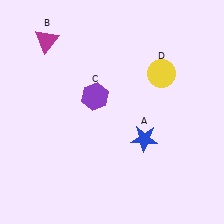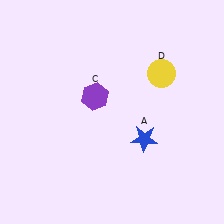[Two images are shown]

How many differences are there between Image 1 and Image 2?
There is 1 difference between the two images.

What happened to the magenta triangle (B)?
The magenta triangle (B) was removed in Image 2. It was in the top-left area of Image 1.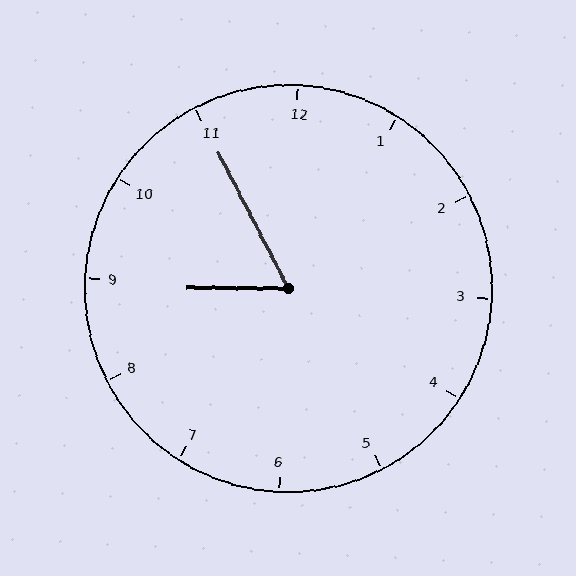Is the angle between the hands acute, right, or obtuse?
It is acute.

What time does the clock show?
8:55.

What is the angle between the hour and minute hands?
Approximately 62 degrees.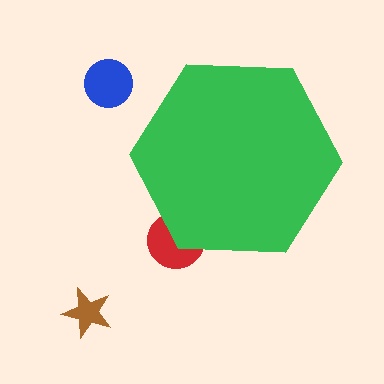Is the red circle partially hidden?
Yes, the red circle is partially hidden behind the green hexagon.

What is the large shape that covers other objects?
A green hexagon.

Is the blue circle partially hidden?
No, the blue circle is fully visible.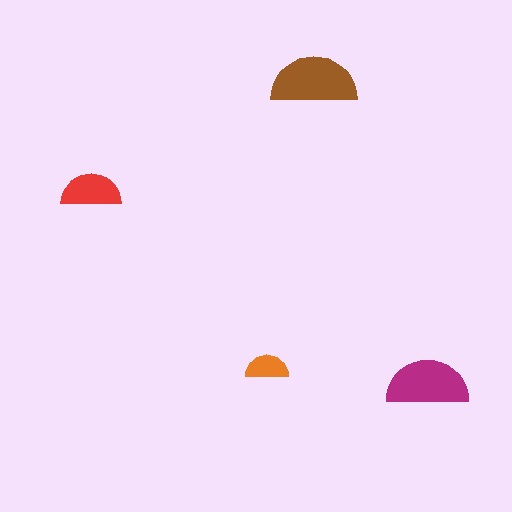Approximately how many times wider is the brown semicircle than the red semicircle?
About 1.5 times wider.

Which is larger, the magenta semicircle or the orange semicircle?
The magenta one.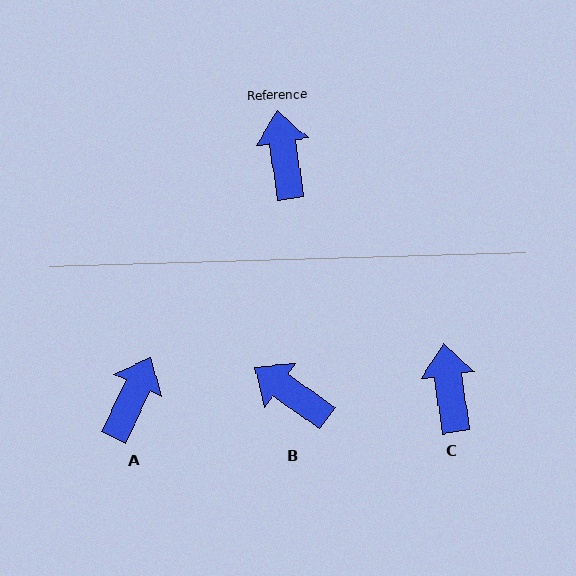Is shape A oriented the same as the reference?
No, it is off by about 33 degrees.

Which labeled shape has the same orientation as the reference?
C.